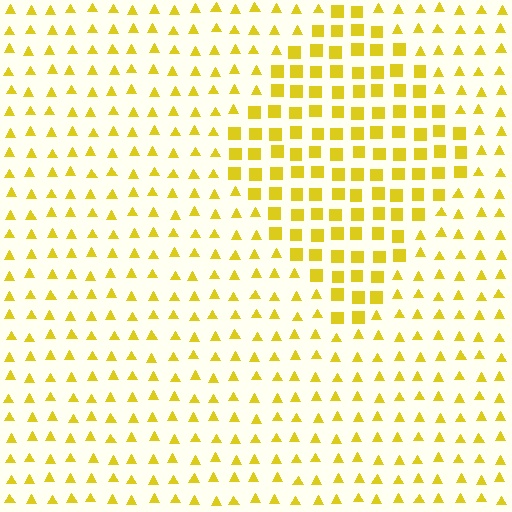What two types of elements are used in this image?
The image uses squares inside the diamond region and triangles outside it.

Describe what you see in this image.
The image is filled with small yellow elements arranged in a uniform grid. A diamond-shaped region contains squares, while the surrounding area contains triangles. The boundary is defined purely by the change in element shape.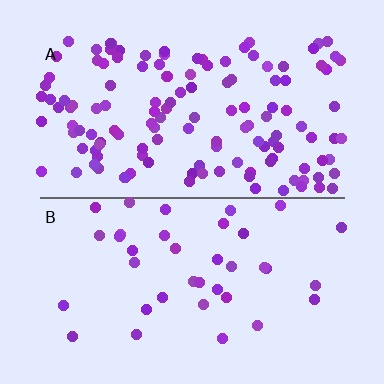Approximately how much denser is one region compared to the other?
Approximately 3.5× — region A over region B.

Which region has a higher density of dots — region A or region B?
A (the top).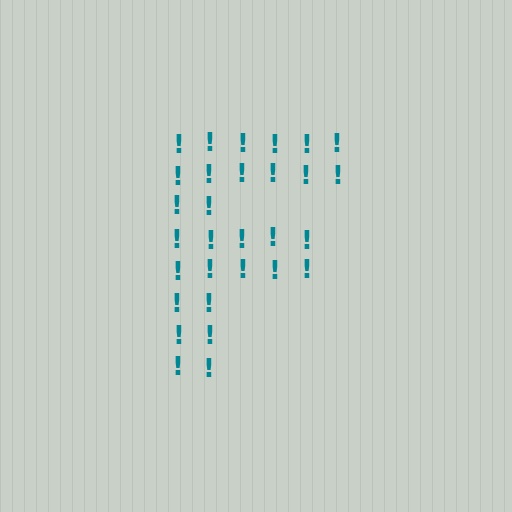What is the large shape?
The large shape is the letter F.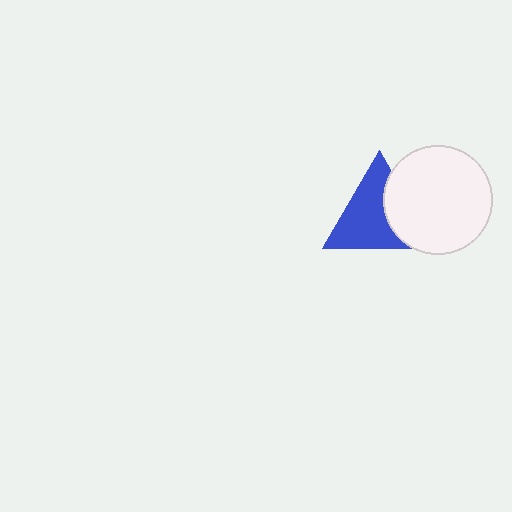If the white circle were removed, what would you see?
You would see the complete blue triangle.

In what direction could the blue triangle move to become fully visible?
The blue triangle could move left. That would shift it out from behind the white circle entirely.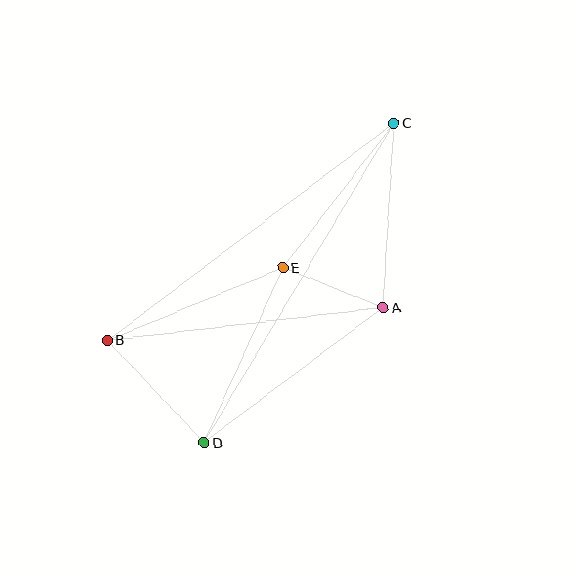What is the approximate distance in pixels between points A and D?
The distance between A and D is approximately 224 pixels.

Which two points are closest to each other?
Points A and E are closest to each other.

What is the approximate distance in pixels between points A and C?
The distance between A and C is approximately 184 pixels.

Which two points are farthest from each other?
Points C and D are farthest from each other.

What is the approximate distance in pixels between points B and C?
The distance between B and C is approximately 360 pixels.